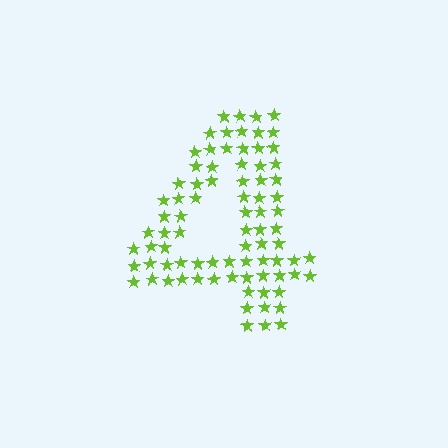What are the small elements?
The small elements are stars.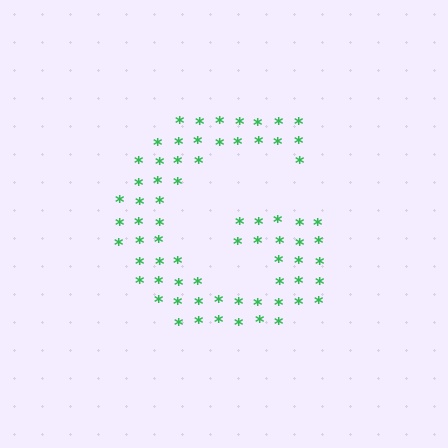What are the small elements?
The small elements are asterisks.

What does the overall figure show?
The overall figure shows the letter G.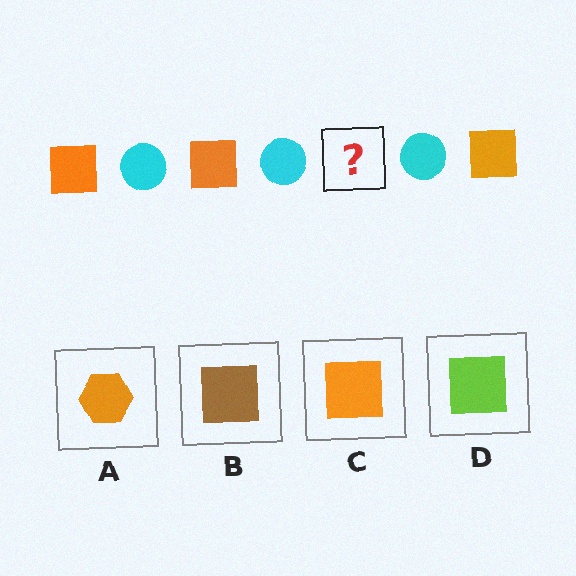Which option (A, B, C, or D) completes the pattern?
C.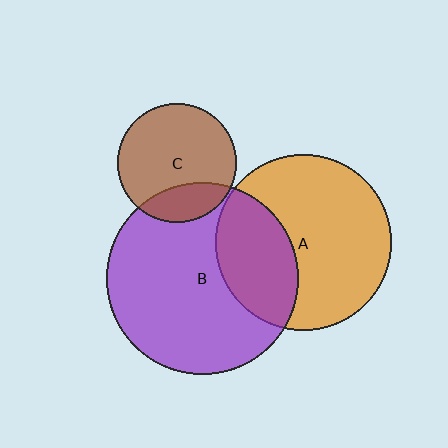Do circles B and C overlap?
Yes.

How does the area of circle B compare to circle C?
Approximately 2.6 times.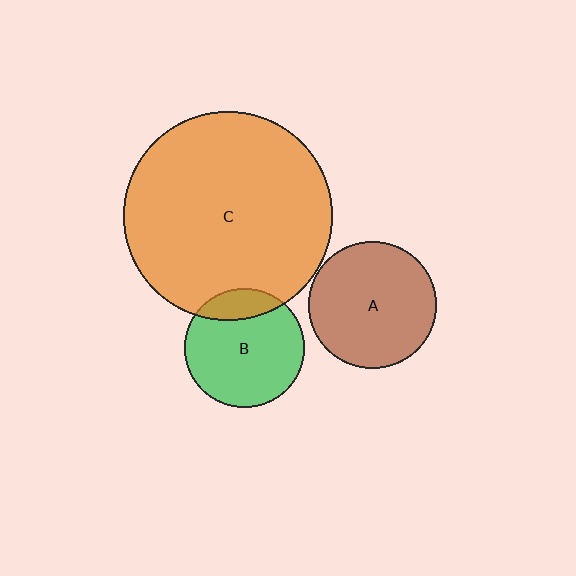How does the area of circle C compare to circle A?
Approximately 2.7 times.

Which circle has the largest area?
Circle C (orange).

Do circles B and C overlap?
Yes.